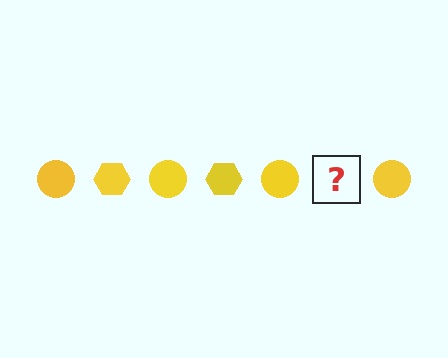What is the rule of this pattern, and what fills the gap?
The rule is that the pattern cycles through circle, hexagon shapes in yellow. The gap should be filled with a yellow hexagon.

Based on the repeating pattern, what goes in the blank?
The blank should be a yellow hexagon.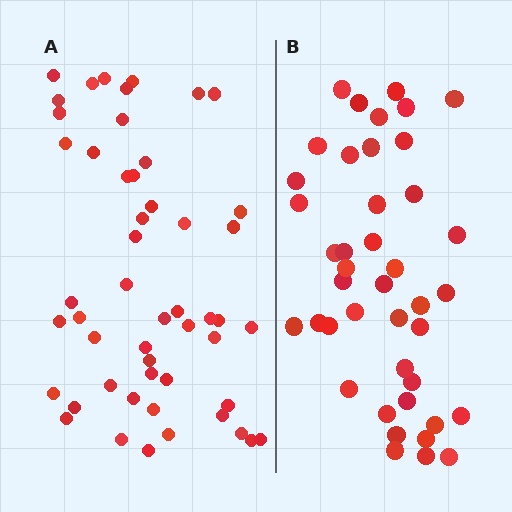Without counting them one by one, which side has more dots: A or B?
Region A (the left region) has more dots.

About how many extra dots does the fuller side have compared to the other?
Region A has roughly 8 or so more dots than region B.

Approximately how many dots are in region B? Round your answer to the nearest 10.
About 40 dots. (The exact count is 42, which rounds to 40.)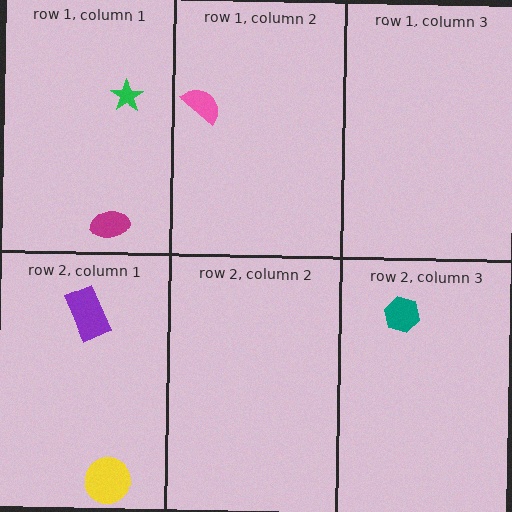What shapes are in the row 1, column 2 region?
The pink semicircle.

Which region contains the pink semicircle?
The row 1, column 2 region.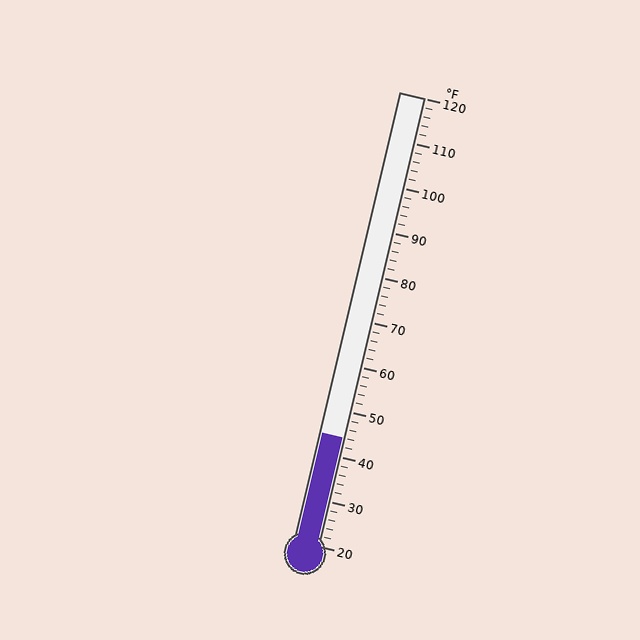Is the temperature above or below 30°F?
The temperature is above 30°F.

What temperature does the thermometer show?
The thermometer shows approximately 44°F.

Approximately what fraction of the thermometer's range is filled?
The thermometer is filled to approximately 25% of its range.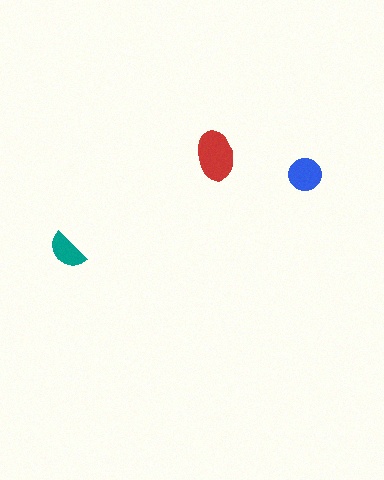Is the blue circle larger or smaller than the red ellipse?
Smaller.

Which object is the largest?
The red ellipse.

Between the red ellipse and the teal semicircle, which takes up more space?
The red ellipse.